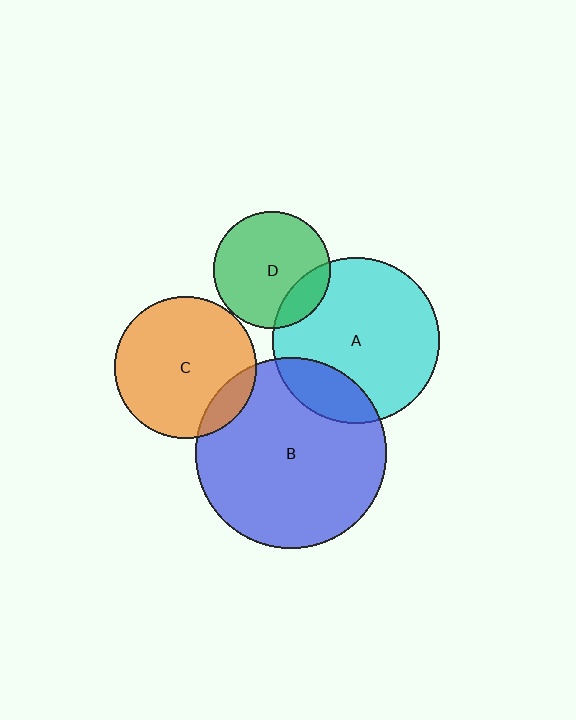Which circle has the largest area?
Circle B (blue).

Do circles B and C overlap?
Yes.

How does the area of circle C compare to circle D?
Approximately 1.5 times.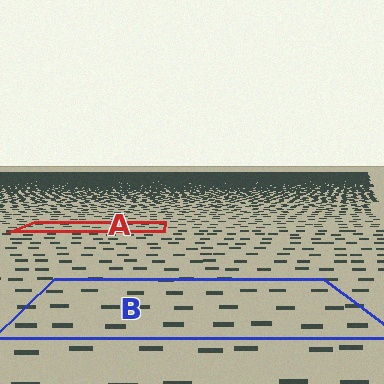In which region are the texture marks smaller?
The texture marks are smaller in region A, because it is farther away.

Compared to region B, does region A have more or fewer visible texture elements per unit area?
Region A has more texture elements per unit area — they are packed more densely because it is farther away.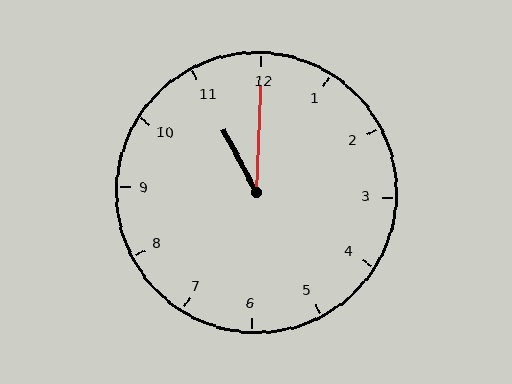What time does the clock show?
11:00.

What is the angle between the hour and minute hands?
Approximately 30 degrees.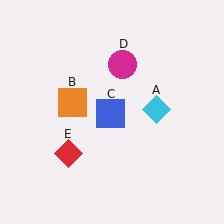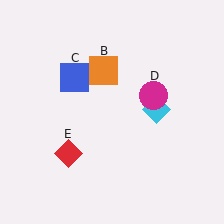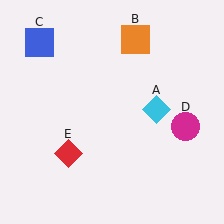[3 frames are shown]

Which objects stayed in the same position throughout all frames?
Cyan diamond (object A) and red diamond (object E) remained stationary.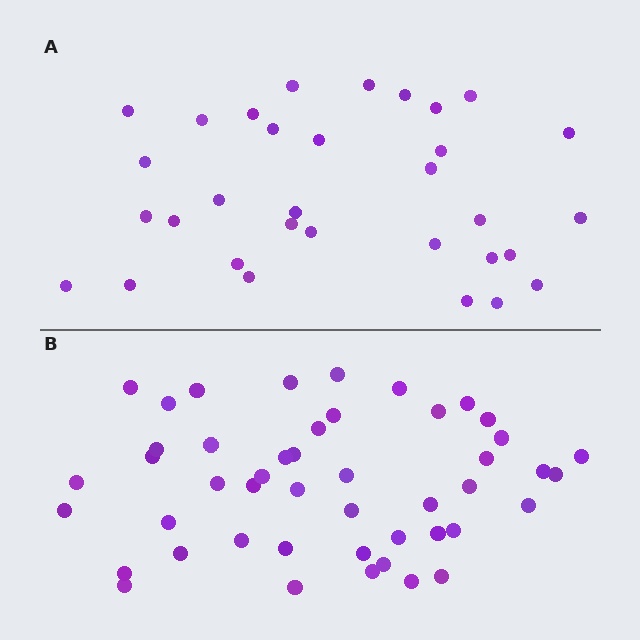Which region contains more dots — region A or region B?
Region B (the bottom region) has more dots.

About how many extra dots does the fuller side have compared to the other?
Region B has approximately 15 more dots than region A.